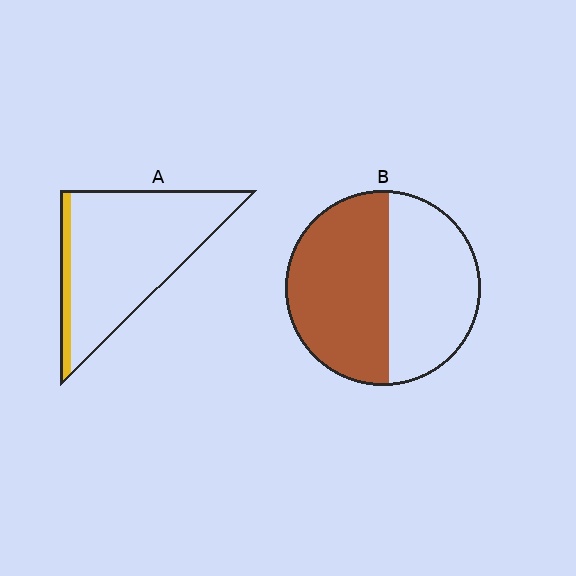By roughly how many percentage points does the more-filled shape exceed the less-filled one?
By roughly 45 percentage points (B over A).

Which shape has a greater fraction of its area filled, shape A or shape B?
Shape B.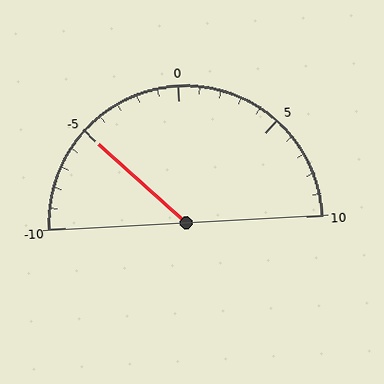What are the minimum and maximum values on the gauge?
The gauge ranges from -10 to 10.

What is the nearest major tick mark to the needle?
The nearest major tick mark is -5.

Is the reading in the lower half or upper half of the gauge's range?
The reading is in the lower half of the range (-10 to 10).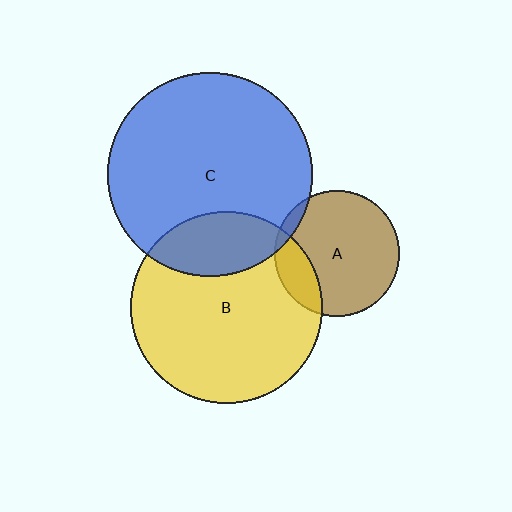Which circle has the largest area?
Circle C (blue).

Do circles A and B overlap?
Yes.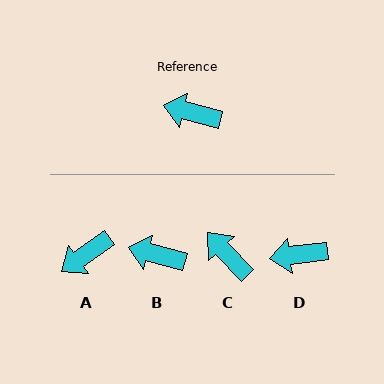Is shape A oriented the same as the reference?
No, it is off by about 50 degrees.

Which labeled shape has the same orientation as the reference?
B.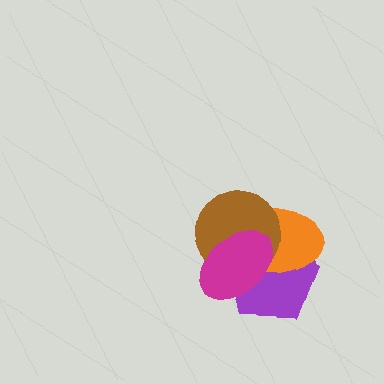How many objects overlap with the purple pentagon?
3 objects overlap with the purple pentagon.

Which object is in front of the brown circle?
The magenta ellipse is in front of the brown circle.